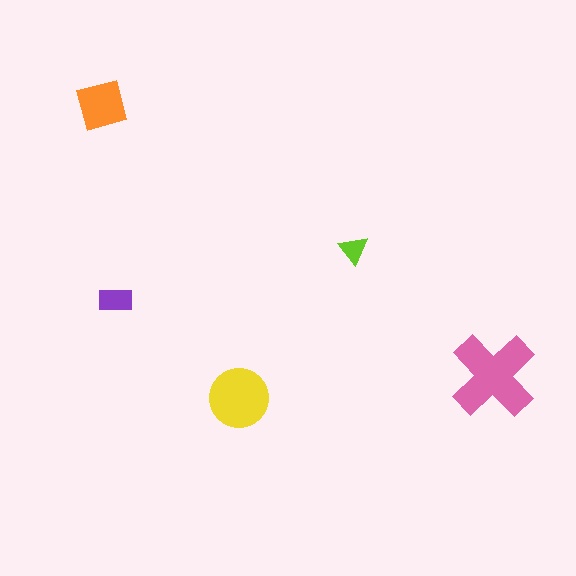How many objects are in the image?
There are 5 objects in the image.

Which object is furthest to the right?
The pink cross is rightmost.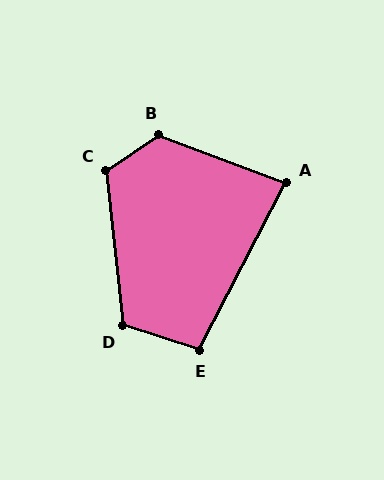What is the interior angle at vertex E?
Approximately 100 degrees (obtuse).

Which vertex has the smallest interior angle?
A, at approximately 83 degrees.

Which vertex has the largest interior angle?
B, at approximately 125 degrees.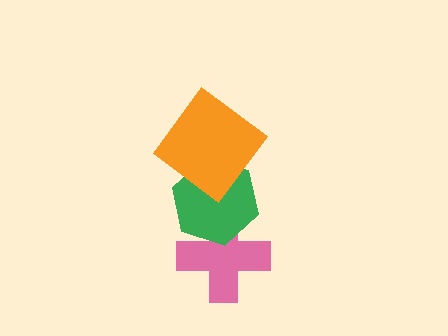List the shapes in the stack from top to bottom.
From top to bottom: the orange diamond, the green hexagon, the pink cross.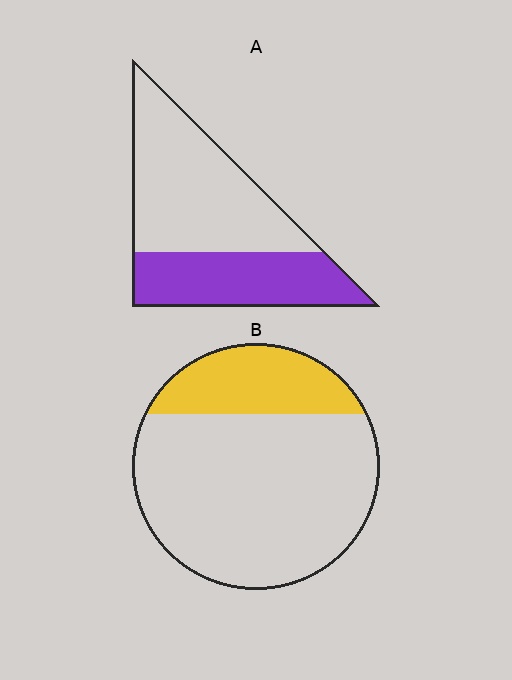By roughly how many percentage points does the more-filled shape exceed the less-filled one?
By roughly 15 percentage points (A over B).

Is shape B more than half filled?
No.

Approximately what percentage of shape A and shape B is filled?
A is approximately 40% and B is approximately 25%.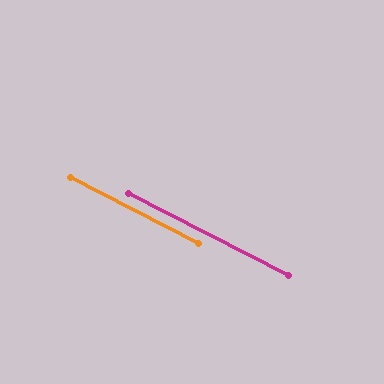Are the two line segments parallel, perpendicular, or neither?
Parallel — their directions differ by only 0.2°.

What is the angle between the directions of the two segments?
Approximately 0 degrees.